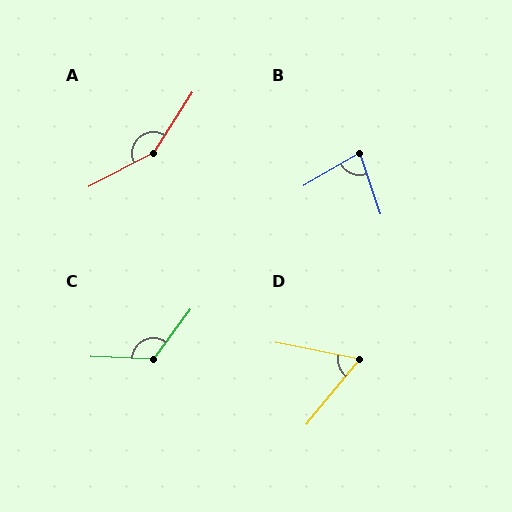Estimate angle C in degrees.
Approximately 124 degrees.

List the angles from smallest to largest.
D (62°), B (79°), C (124°), A (150°).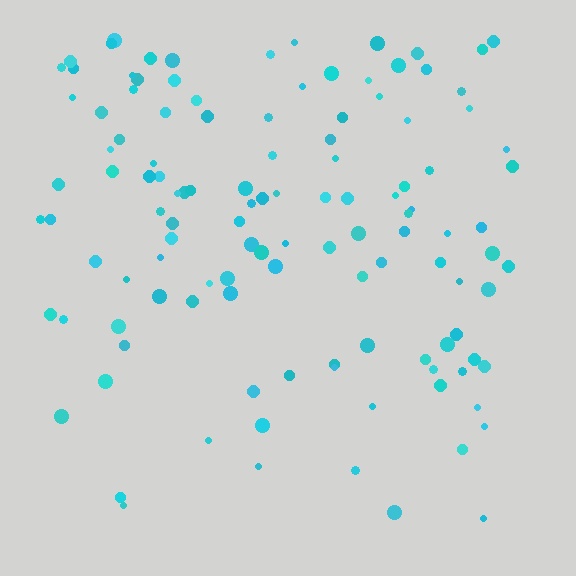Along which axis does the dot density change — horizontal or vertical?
Vertical.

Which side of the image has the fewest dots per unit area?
The bottom.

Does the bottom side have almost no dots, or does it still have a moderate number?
Still a moderate number, just noticeably fewer than the top.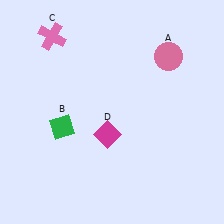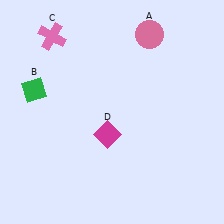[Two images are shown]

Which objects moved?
The objects that moved are: the pink circle (A), the green diamond (B).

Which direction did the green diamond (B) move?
The green diamond (B) moved up.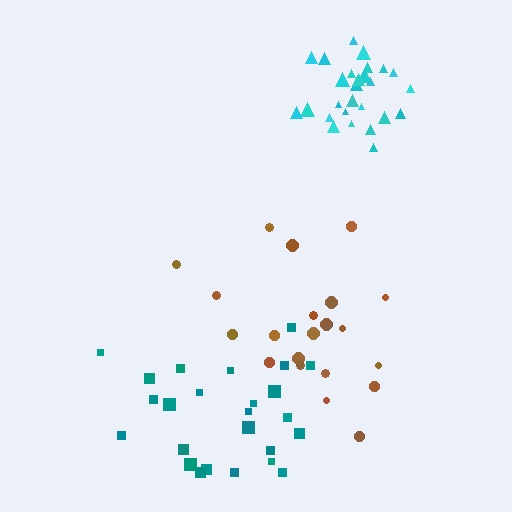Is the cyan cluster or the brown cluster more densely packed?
Cyan.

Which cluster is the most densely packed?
Cyan.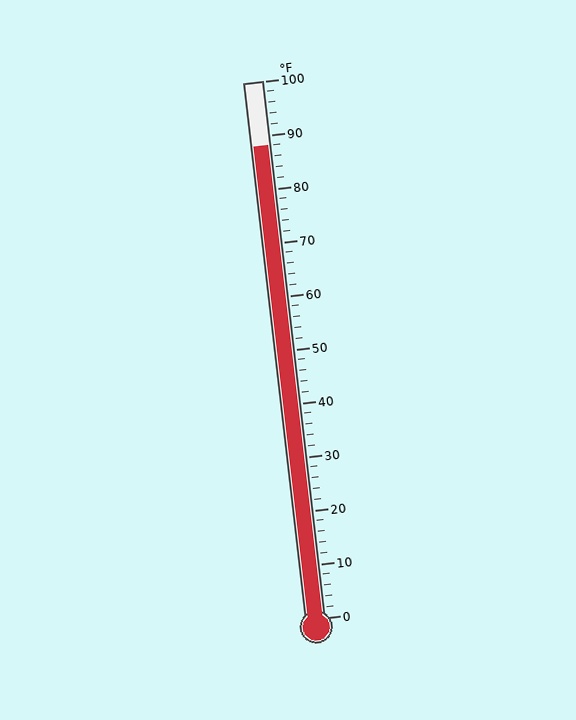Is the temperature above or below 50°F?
The temperature is above 50°F.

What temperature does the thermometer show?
The thermometer shows approximately 88°F.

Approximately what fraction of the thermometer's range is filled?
The thermometer is filled to approximately 90% of its range.